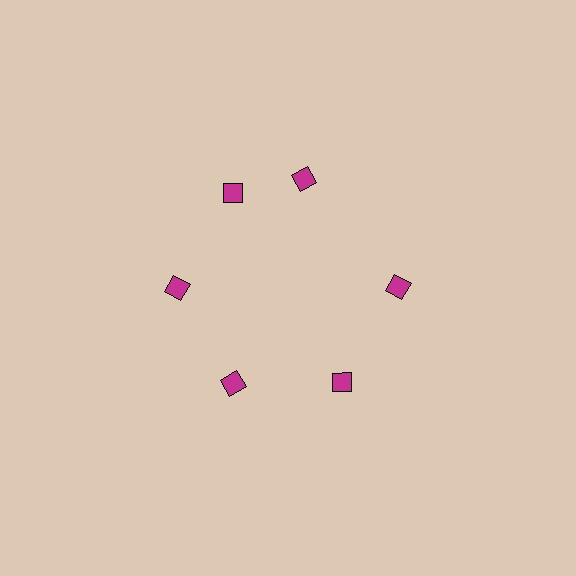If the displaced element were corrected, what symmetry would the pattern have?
It would have 6-fold rotational symmetry — the pattern would map onto itself every 60 degrees.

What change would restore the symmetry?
The symmetry would be restored by rotating it back into even spacing with its neighbors so that all 6 diamonds sit at equal angles and equal distance from the center.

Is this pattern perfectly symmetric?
No. The 6 magenta diamonds are arranged in a ring, but one element near the 1 o'clock position is rotated out of alignment along the ring, breaking the 6-fold rotational symmetry.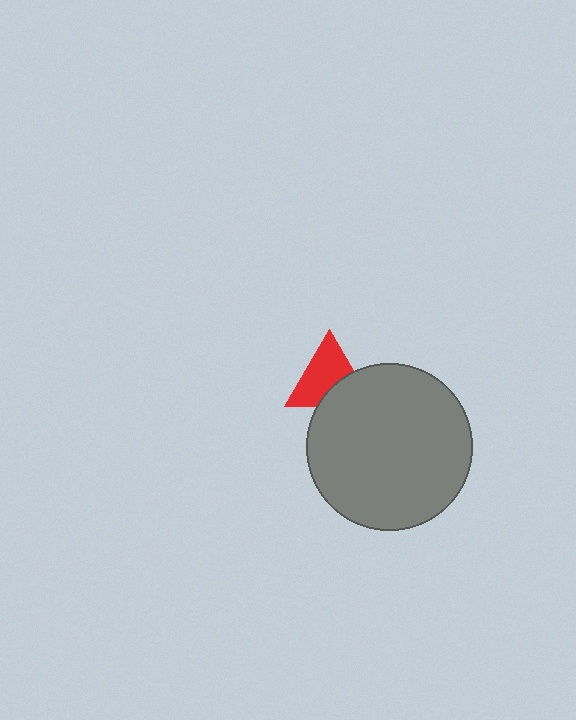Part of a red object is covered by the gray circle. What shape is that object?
It is a triangle.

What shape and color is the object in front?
The object in front is a gray circle.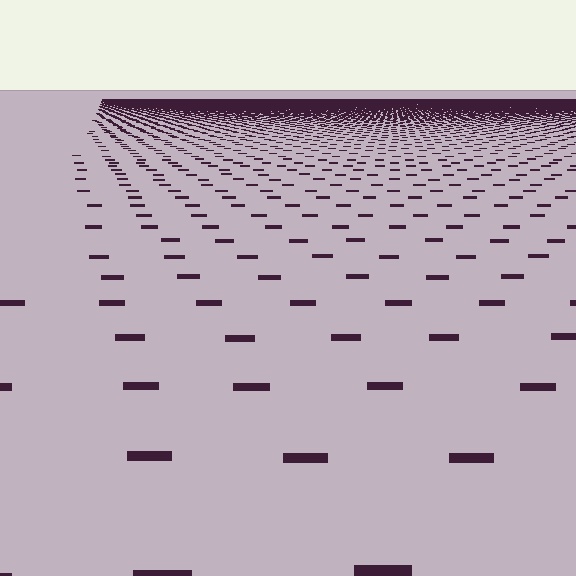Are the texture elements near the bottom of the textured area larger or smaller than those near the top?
Larger. Near the bottom, elements are closer to the viewer and appear at a bigger on-screen size.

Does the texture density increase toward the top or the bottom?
Density increases toward the top.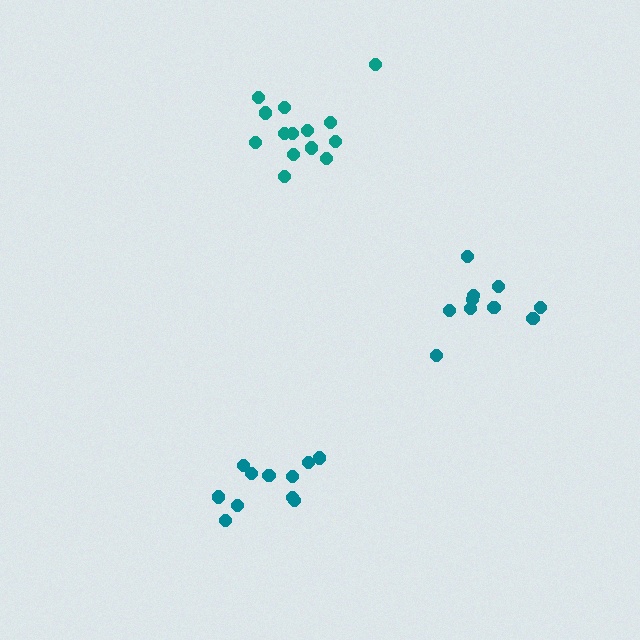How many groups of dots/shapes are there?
There are 3 groups.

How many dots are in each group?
Group 1: 10 dots, Group 2: 14 dots, Group 3: 11 dots (35 total).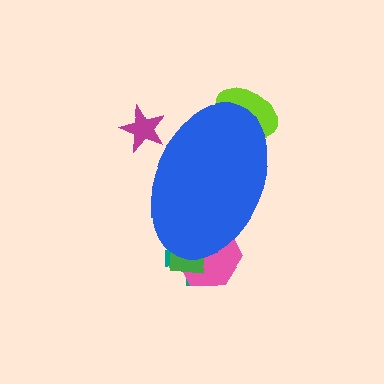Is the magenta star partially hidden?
Yes, the magenta star is partially hidden behind the blue ellipse.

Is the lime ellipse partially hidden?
Yes, the lime ellipse is partially hidden behind the blue ellipse.